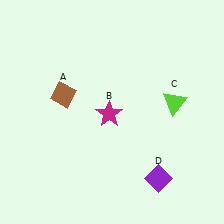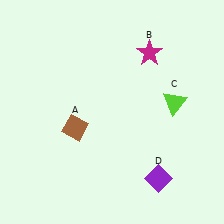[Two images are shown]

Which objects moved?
The objects that moved are: the brown diamond (A), the magenta star (B).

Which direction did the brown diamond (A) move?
The brown diamond (A) moved down.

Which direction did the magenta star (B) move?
The magenta star (B) moved up.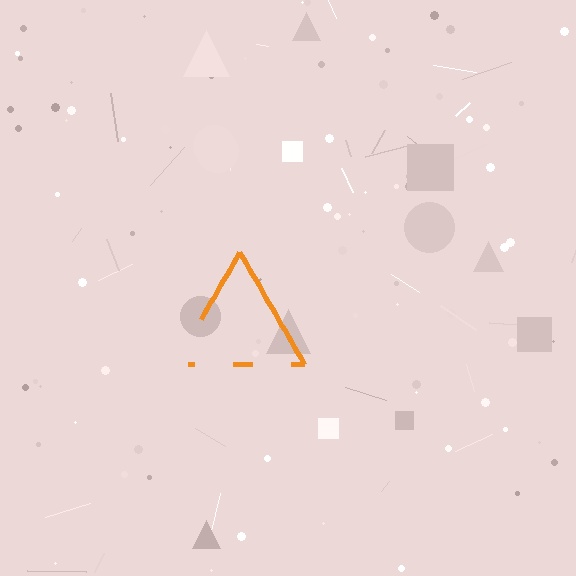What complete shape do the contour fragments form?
The contour fragments form a triangle.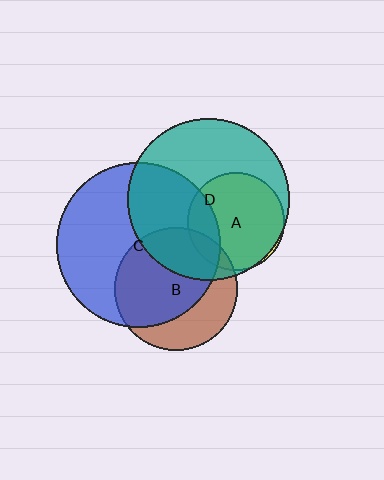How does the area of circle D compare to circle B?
Approximately 1.8 times.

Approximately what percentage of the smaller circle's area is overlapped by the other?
Approximately 65%.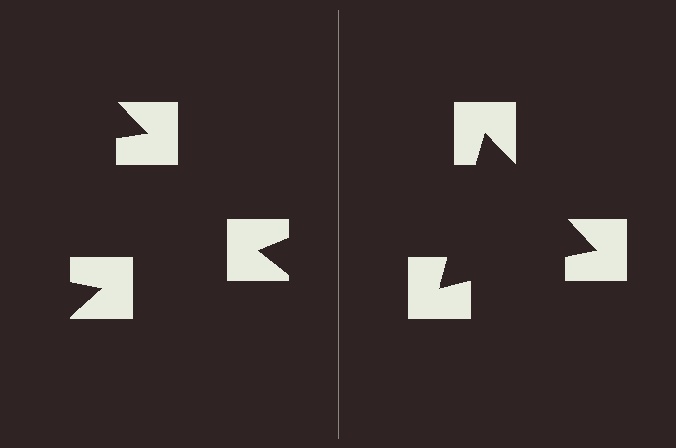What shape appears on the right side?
An illusory triangle.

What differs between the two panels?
The notched squares are positioned identically on both sides; only the wedge orientations differ. On the right they align to a triangle; on the left they are misaligned.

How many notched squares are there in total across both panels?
6 — 3 on each side.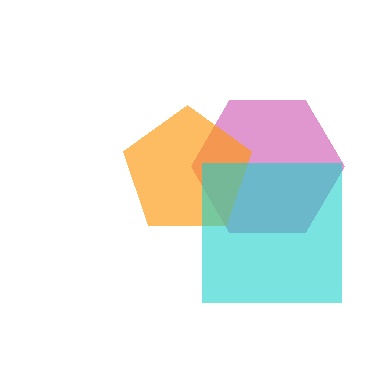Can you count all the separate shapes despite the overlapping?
Yes, there are 3 separate shapes.